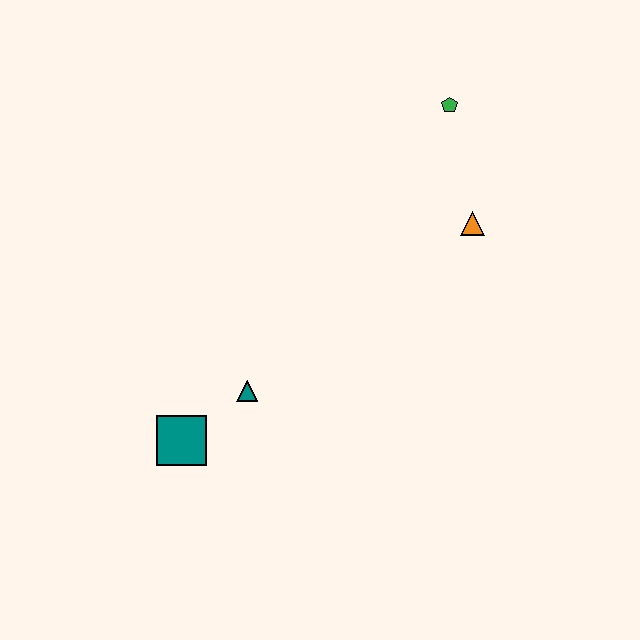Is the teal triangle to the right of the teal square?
Yes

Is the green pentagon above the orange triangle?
Yes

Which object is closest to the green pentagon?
The orange triangle is closest to the green pentagon.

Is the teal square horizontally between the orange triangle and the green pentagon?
No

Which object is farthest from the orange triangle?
The teal square is farthest from the orange triangle.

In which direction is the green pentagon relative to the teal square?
The green pentagon is above the teal square.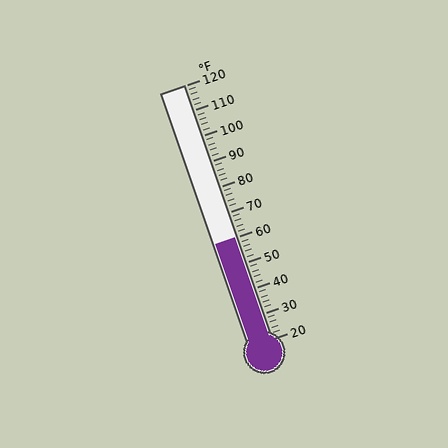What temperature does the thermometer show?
The thermometer shows approximately 60°F.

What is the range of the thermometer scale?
The thermometer scale ranges from 20°F to 120°F.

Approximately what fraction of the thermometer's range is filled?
The thermometer is filled to approximately 40% of its range.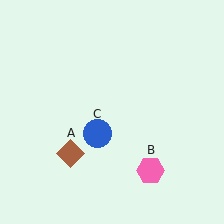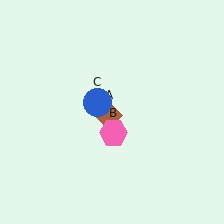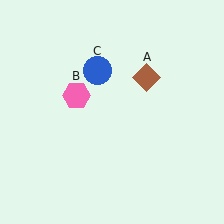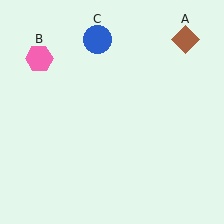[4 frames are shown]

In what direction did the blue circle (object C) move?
The blue circle (object C) moved up.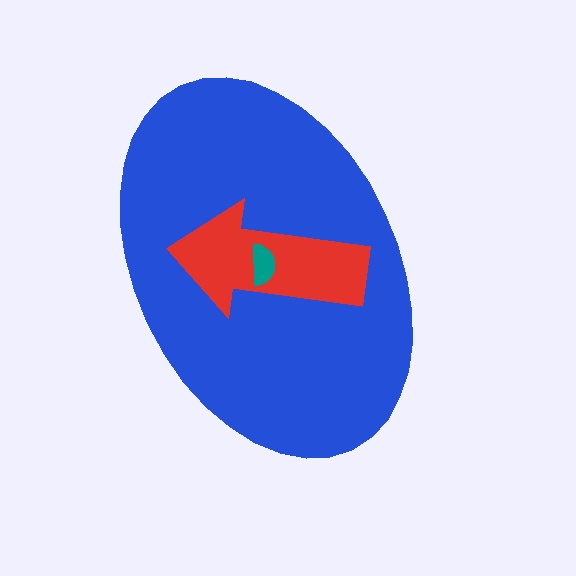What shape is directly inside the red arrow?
The teal semicircle.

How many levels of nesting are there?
3.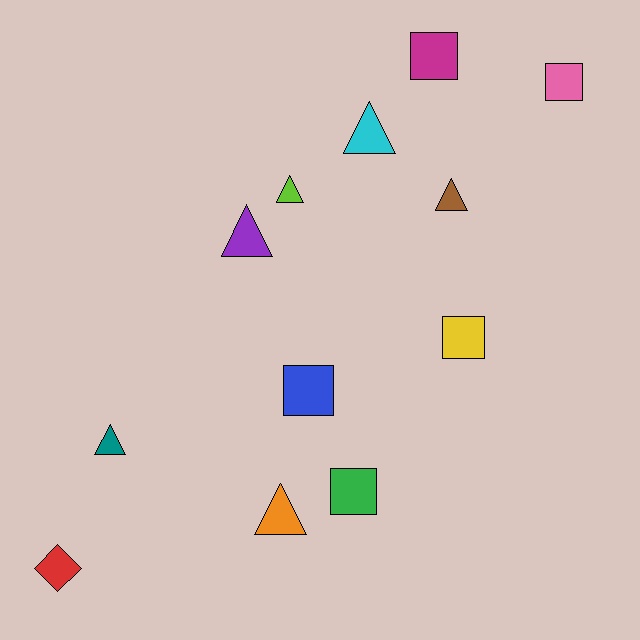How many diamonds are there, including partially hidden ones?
There is 1 diamond.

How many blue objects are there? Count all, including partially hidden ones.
There is 1 blue object.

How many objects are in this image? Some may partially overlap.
There are 12 objects.